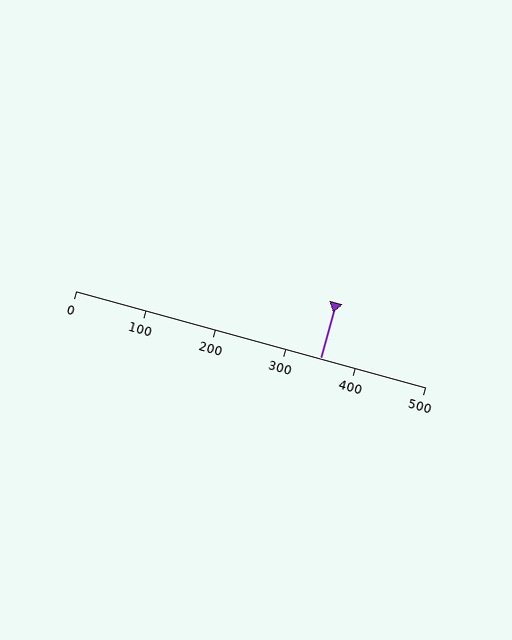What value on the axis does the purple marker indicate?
The marker indicates approximately 350.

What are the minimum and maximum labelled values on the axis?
The axis runs from 0 to 500.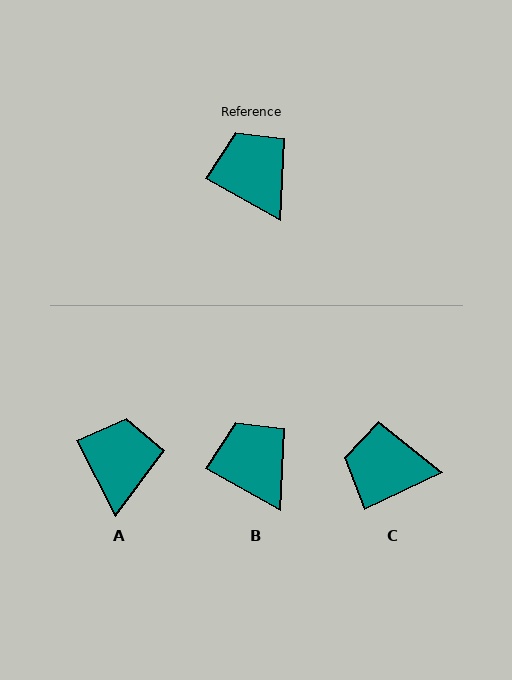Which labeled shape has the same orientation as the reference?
B.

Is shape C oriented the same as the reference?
No, it is off by about 54 degrees.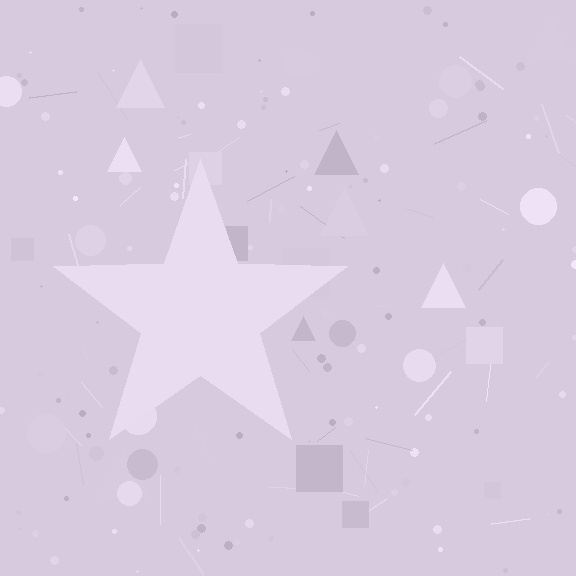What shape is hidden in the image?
A star is hidden in the image.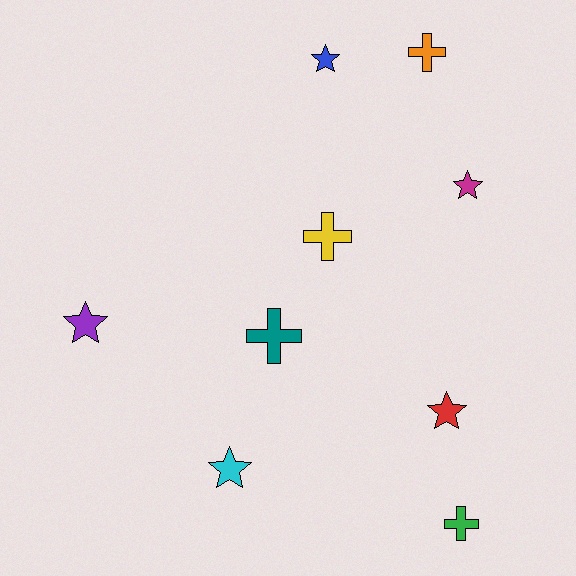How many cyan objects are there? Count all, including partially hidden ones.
There is 1 cyan object.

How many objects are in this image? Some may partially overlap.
There are 9 objects.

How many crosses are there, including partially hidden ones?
There are 4 crosses.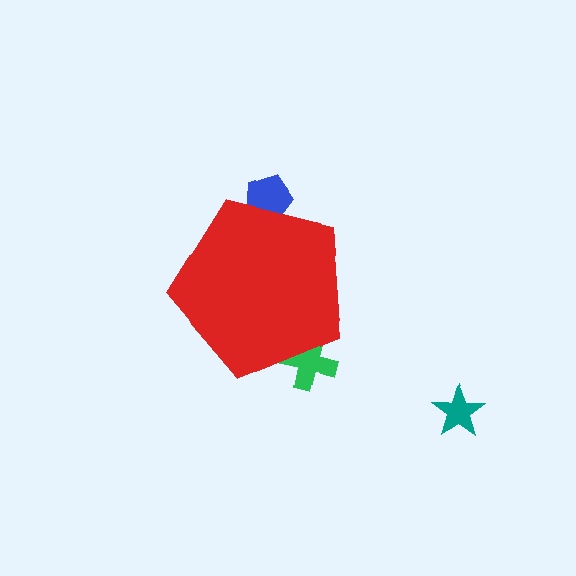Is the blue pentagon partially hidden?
Yes, the blue pentagon is partially hidden behind the red pentagon.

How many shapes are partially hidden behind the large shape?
2 shapes are partially hidden.